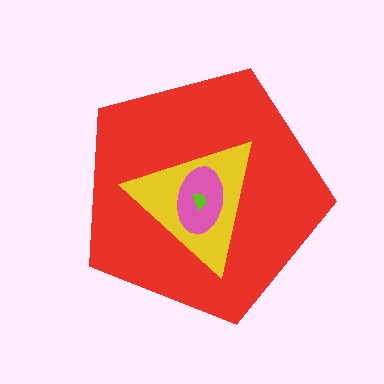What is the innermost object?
The lime trapezoid.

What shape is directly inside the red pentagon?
The yellow triangle.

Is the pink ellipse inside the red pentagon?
Yes.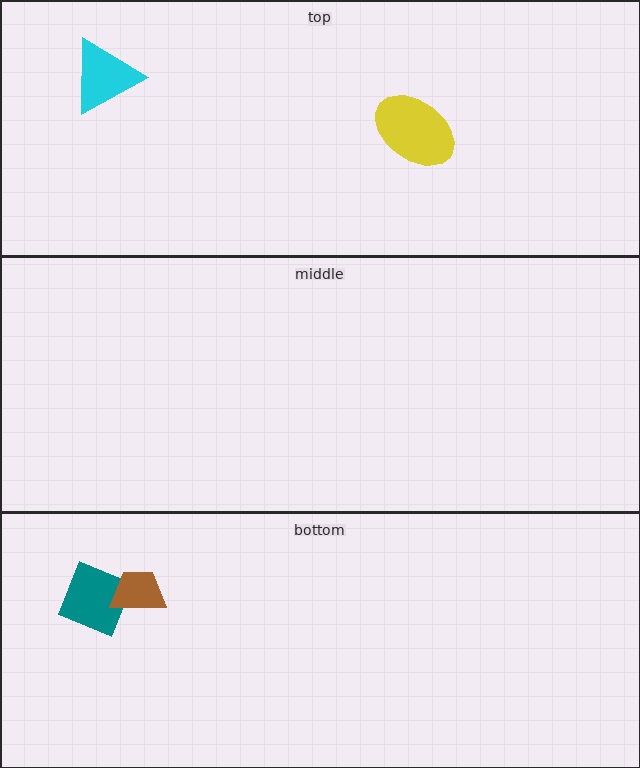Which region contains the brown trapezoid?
The bottom region.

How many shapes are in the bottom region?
2.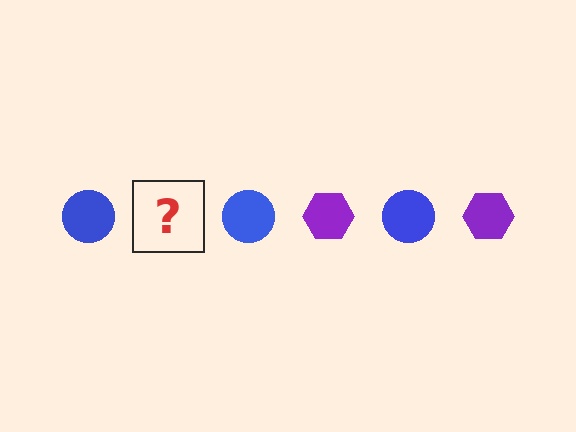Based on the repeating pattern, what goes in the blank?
The blank should be a purple hexagon.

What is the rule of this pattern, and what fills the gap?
The rule is that the pattern alternates between blue circle and purple hexagon. The gap should be filled with a purple hexagon.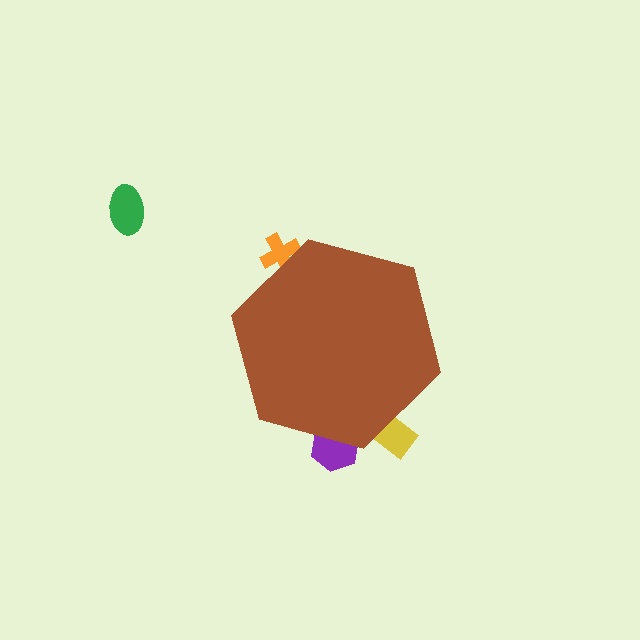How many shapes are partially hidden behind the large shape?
3 shapes are partially hidden.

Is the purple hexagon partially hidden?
Yes, the purple hexagon is partially hidden behind the brown hexagon.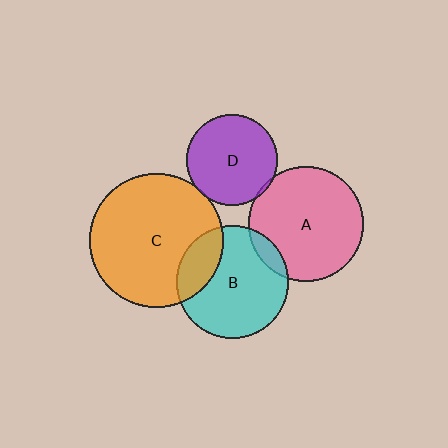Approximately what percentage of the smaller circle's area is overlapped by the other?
Approximately 5%.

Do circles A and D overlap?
Yes.